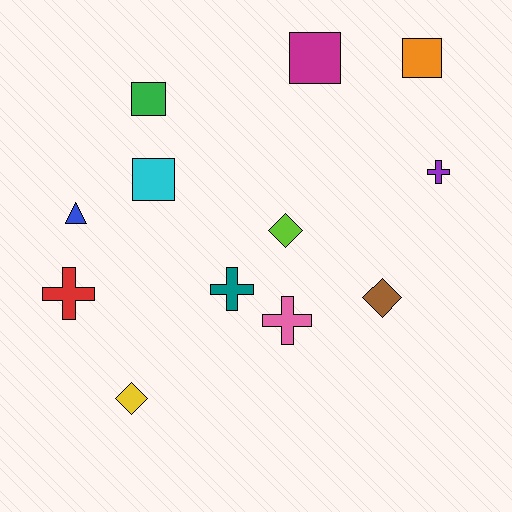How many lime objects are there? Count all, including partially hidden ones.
There is 1 lime object.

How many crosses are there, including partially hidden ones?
There are 4 crosses.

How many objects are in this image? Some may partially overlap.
There are 12 objects.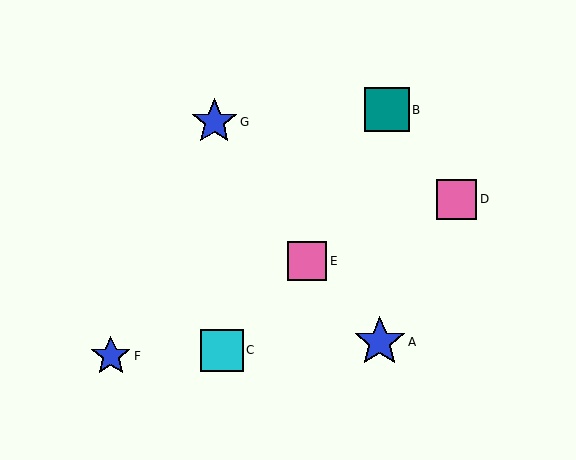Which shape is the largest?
The blue star (labeled A) is the largest.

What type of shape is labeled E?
Shape E is a pink square.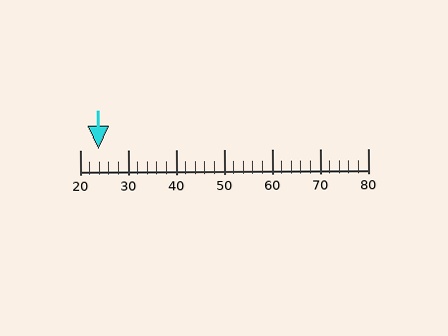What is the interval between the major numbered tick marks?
The major tick marks are spaced 10 units apart.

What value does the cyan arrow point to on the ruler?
The cyan arrow points to approximately 24.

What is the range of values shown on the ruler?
The ruler shows values from 20 to 80.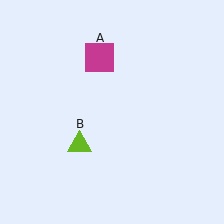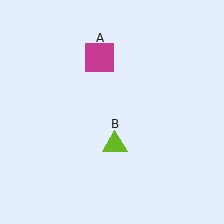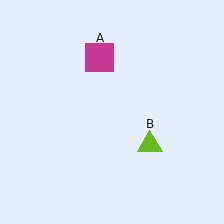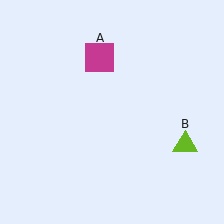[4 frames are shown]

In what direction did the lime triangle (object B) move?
The lime triangle (object B) moved right.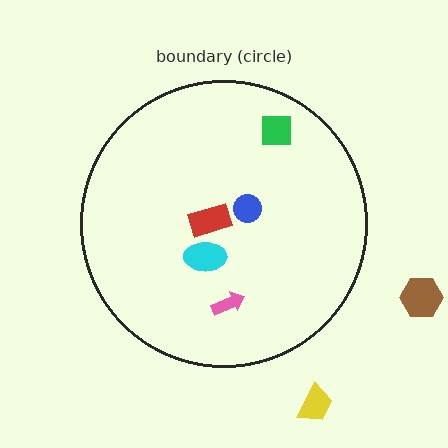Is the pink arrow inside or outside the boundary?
Inside.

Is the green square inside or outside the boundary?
Inside.